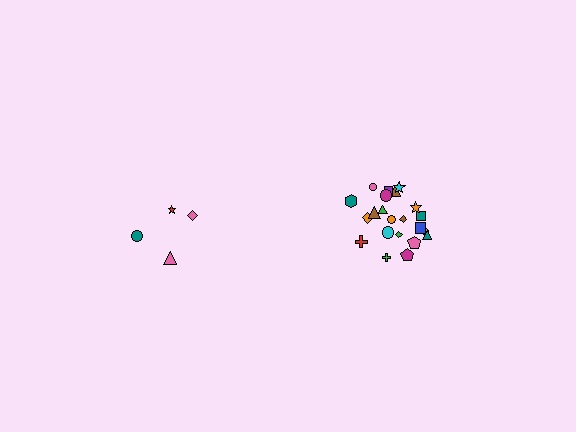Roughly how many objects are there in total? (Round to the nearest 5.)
Roughly 25 objects in total.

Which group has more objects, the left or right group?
The right group.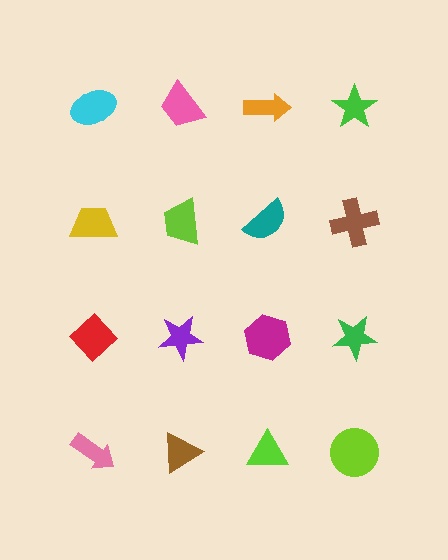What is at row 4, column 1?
A pink arrow.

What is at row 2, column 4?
A brown cross.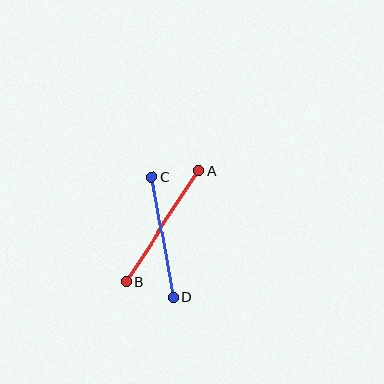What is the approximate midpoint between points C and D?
The midpoint is at approximately (162, 237) pixels.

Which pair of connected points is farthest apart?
Points A and B are farthest apart.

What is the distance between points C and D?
The distance is approximately 123 pixels.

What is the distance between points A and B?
The distance is approximately 132 pixels.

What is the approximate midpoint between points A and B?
The midpoint is at approximately (162, 226) pixels.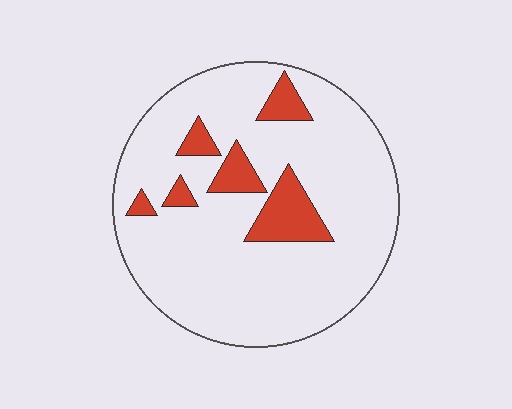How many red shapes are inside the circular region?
6.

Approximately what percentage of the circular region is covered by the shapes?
Approximately 15%.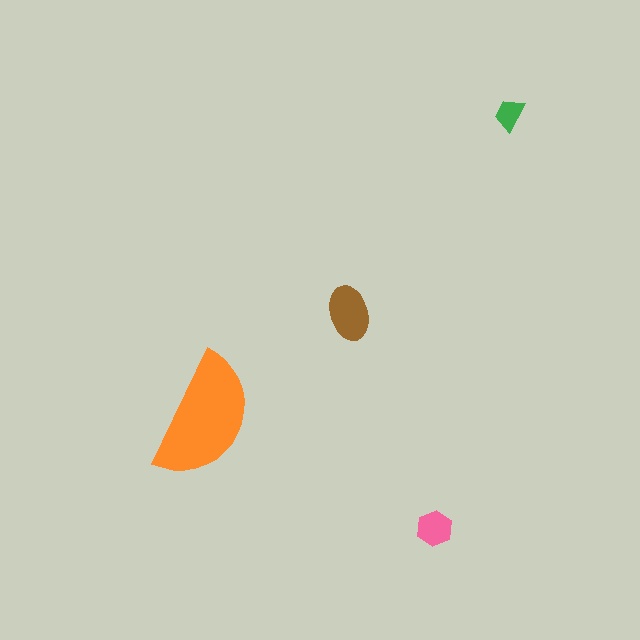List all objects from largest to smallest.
The orange semicircle, the brown ellipse, the pink hexagon, the green trapezoid.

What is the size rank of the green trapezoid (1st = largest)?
4th.